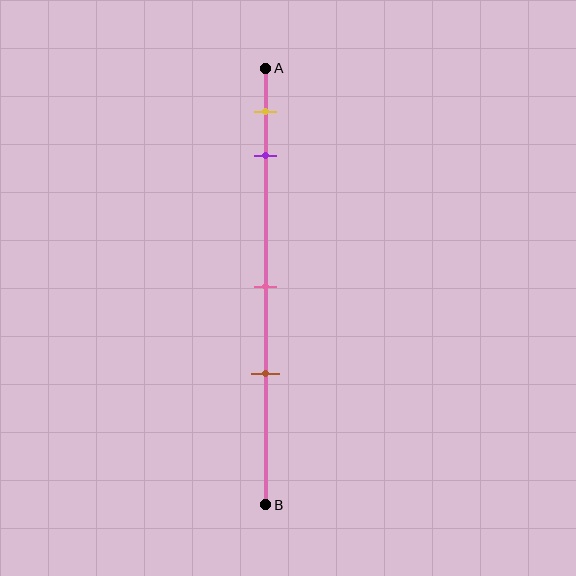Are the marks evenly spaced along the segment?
No, the marks are not evenly spaced.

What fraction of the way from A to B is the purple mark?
The purple mark is approximately 20% (0.2) of the way from A to B.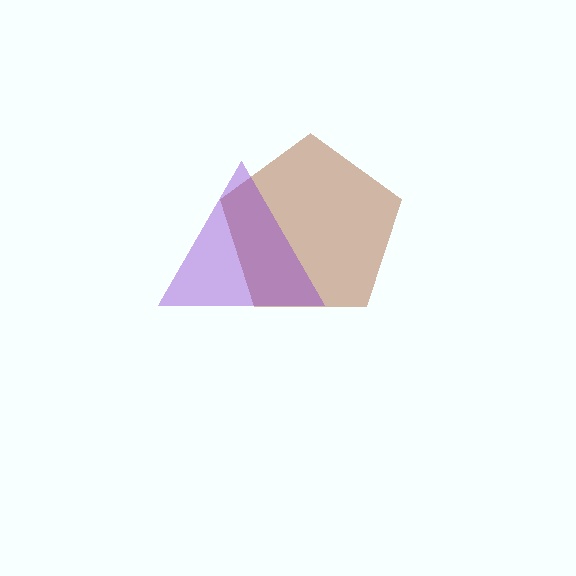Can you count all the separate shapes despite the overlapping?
Yes, there are 2 separate shapes.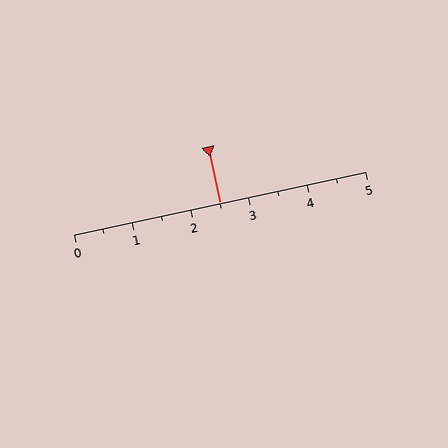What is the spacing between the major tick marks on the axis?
The major ticks are spaced 1 apart.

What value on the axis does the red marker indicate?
The marker indicates approximately 2.5.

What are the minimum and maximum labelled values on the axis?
The axis runs from 0 to 5.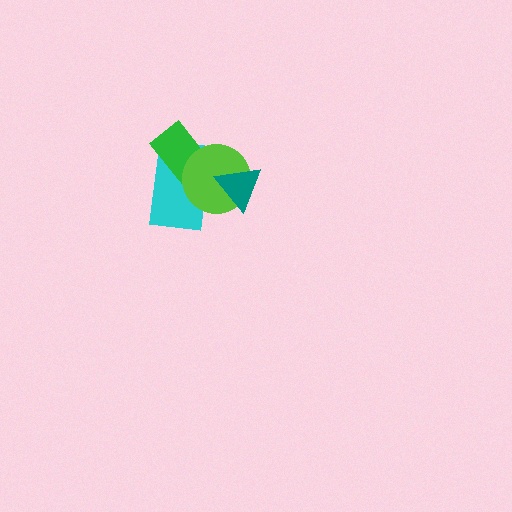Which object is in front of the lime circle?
The teal triangle is in front of the lime circle.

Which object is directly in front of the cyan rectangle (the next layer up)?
The green rectangle is directly in front of the cyan rectangle.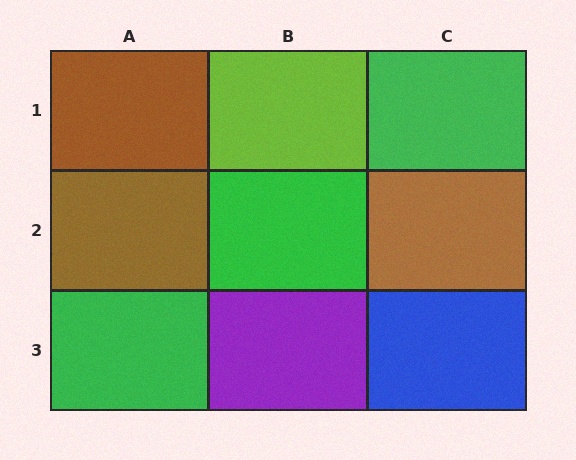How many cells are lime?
1 cell is lime.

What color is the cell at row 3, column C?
Blue.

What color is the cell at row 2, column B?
Green.